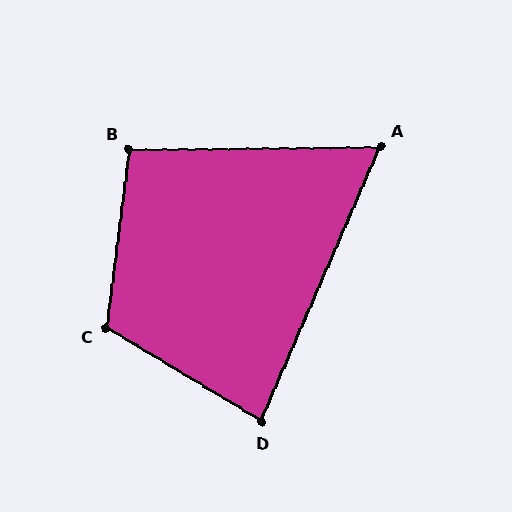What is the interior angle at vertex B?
Approximately 98 degrees (obtuse).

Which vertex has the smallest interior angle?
A, at approximately 66 degrees.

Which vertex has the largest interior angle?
C, at approximately 114 degrees.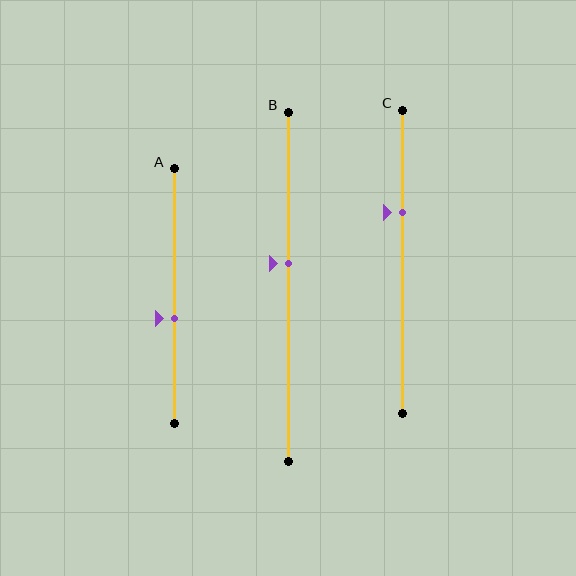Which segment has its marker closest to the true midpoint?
Segment B has its marker closest to the true midpoint.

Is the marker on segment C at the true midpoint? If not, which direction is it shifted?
No, the marker on segment C is shifted upward by about 16% of the segment length.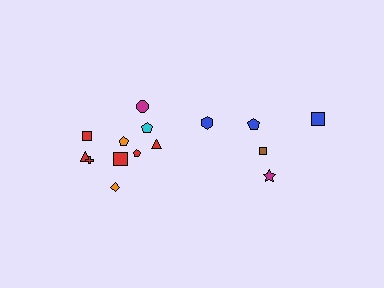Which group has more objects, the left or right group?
The left group.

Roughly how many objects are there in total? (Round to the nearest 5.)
Roughly 15 objects in total.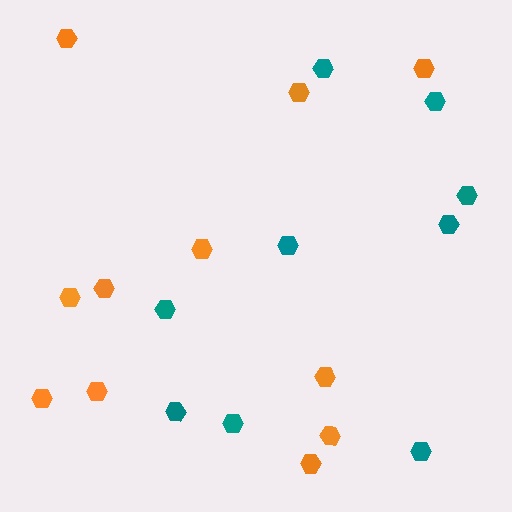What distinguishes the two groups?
There are 2 groups: one group of teal hexagons (9) and one group of orange hexagons (11).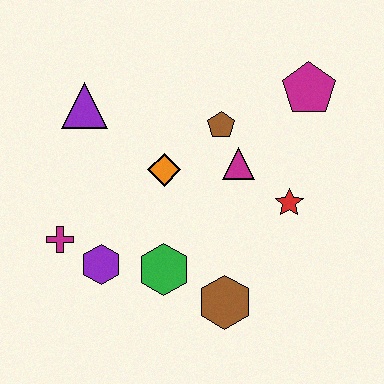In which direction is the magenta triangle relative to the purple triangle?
The magenta triangle is to the right of the purple triangle.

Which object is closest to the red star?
The magenta triangle is closest to the red star.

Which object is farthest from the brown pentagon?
The magenta cross is farthest from the brown pentagon.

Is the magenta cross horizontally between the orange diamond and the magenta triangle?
No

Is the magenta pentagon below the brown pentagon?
No